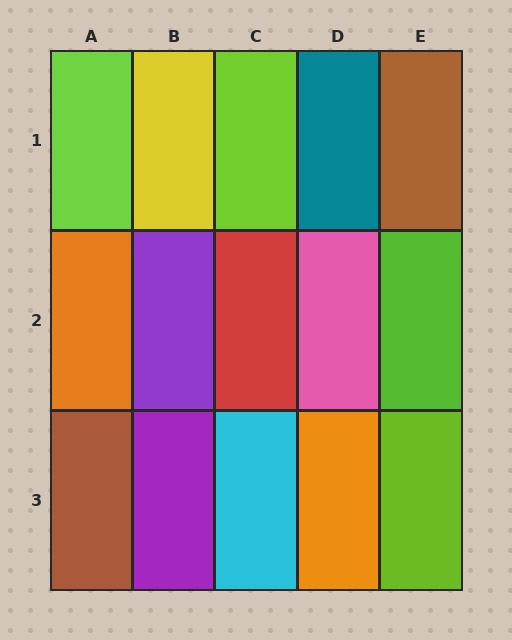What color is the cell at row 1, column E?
Brown.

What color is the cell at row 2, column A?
Orange.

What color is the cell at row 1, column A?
Lime.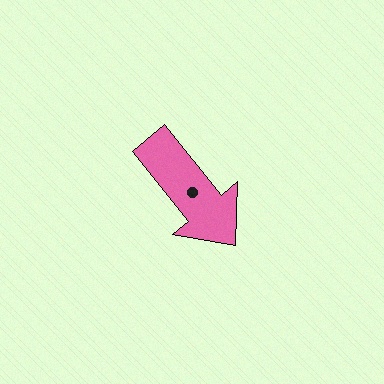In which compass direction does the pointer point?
Southeast.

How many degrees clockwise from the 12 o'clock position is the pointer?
Approximately 141 degrees.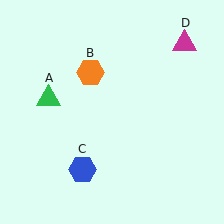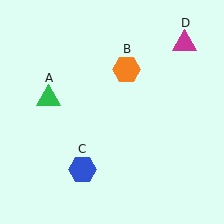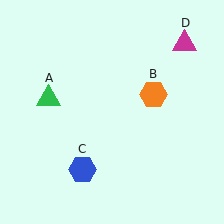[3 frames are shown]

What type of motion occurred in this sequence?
The orange hexagon (object B) rotated clockwise around the center of the scene.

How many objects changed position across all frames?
1 object changed position: orange hexagon (object B).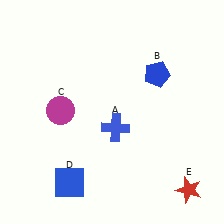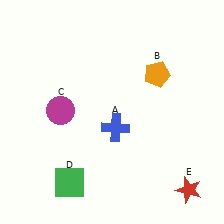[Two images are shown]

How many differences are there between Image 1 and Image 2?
There are 2 differences between the two images.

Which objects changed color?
B changed from blue to orange. D changed from blue to green.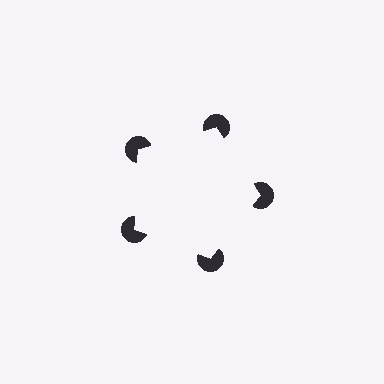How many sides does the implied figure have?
5 sides.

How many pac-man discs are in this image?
There are 5 — one at each vertex of the illusory pentagon.